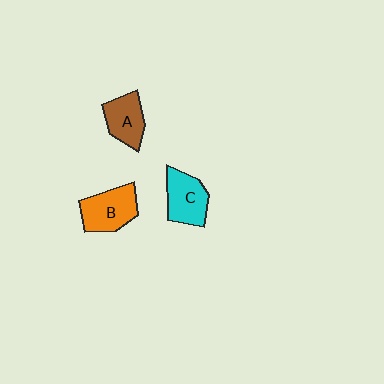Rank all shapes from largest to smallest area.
From largest to smallest: B (orange), C (cyan), A (brown).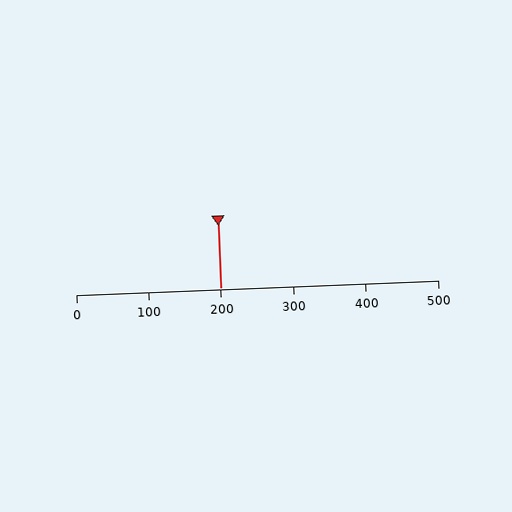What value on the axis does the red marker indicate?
The marker indicates approximately 200.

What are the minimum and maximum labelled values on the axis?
The axis runs from 0 to 500.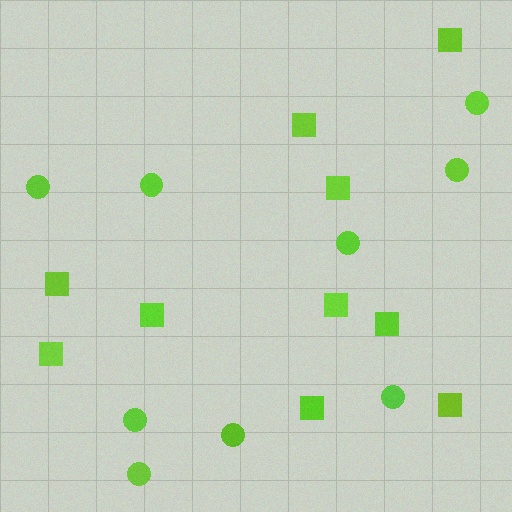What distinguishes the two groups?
There are 2 groups: one group of circles (9) and one group of squares (10).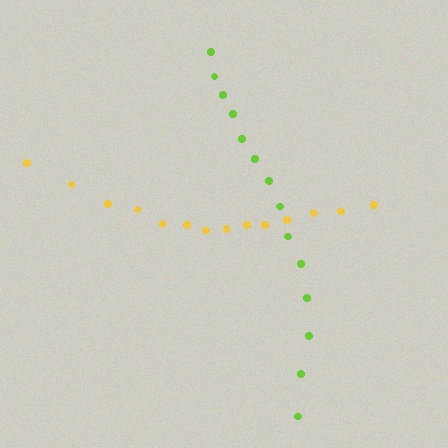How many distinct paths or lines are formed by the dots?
There are 2 distinct paths.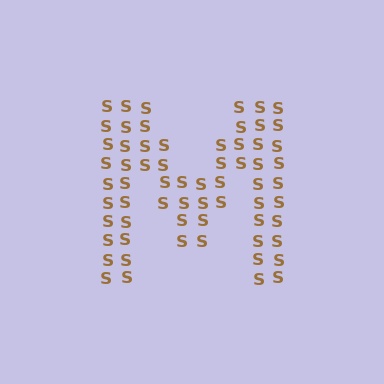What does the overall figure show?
The overall figure shows the letter M.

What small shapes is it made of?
It is made of small letter S's.